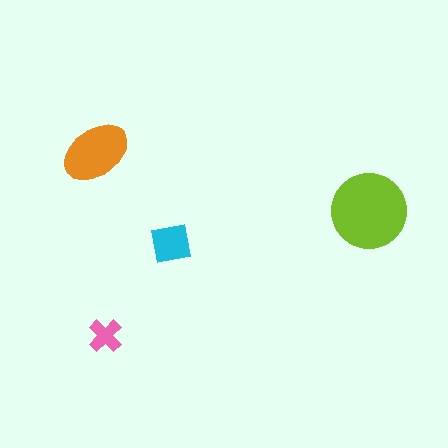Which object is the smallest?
The pink cross.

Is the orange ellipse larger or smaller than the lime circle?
Smaller.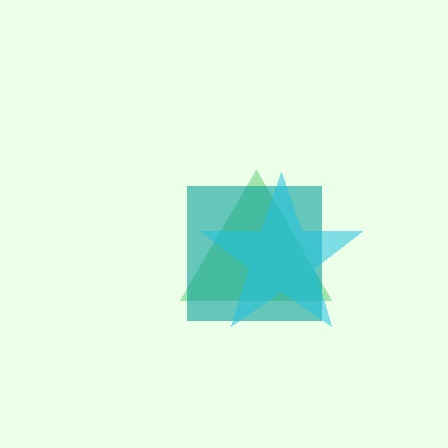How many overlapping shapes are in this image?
There are 3 overlapping shapes in the image.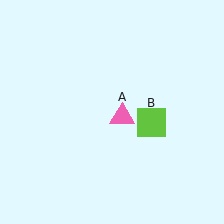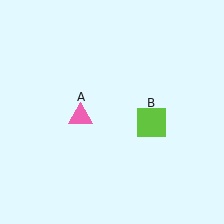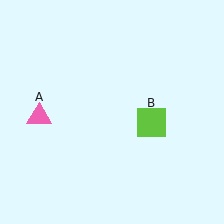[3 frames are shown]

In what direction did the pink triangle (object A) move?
The pink triangle (object A) moved left.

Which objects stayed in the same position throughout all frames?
Lime square (object B) remained stationary.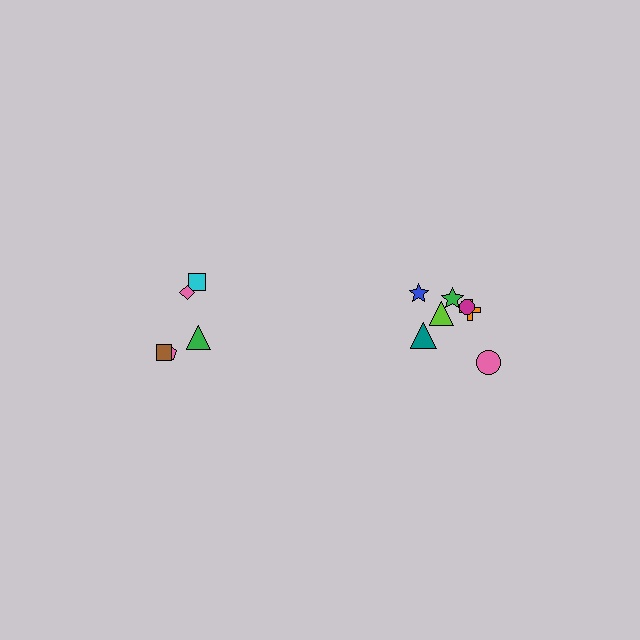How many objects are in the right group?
There are 7 objects.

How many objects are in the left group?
There are 5 objects.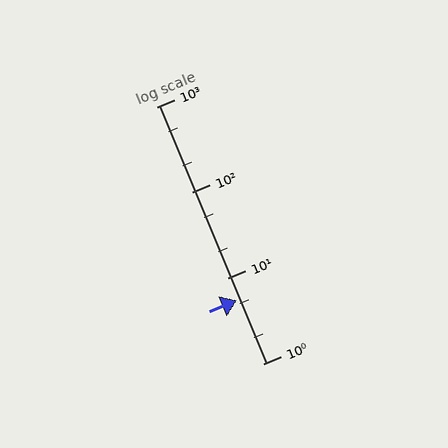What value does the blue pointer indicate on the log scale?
The pointer indicates approximately 5.5.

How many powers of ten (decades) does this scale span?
The scale spans 3 decades, from 1 to 1000.